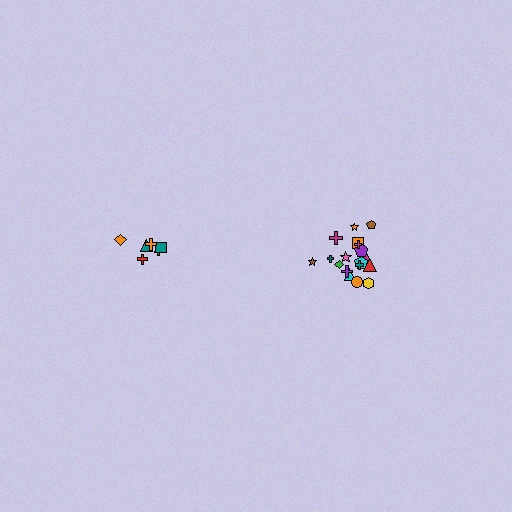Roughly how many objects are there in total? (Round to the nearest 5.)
Roughly 25 objects in total.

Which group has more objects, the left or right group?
The right group.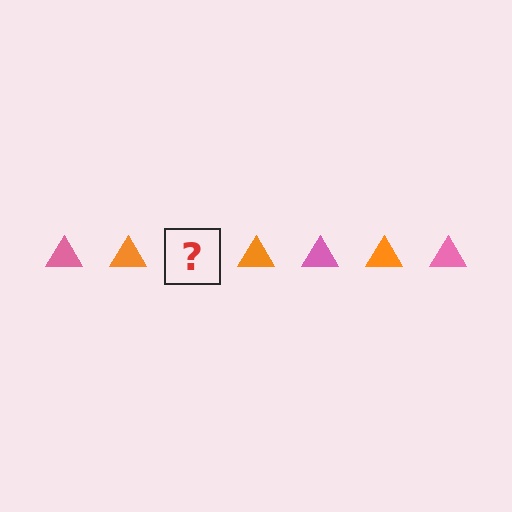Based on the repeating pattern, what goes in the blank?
The blank should be a pink triangle.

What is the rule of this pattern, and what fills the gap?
The rule is that the pattern cycles through pink, orange triangles. The gap should be filled with a pink triangle.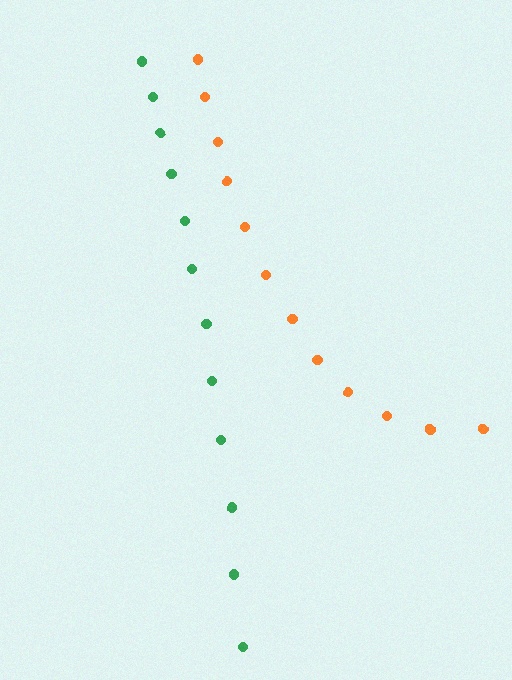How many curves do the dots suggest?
There are 2 distinct paths.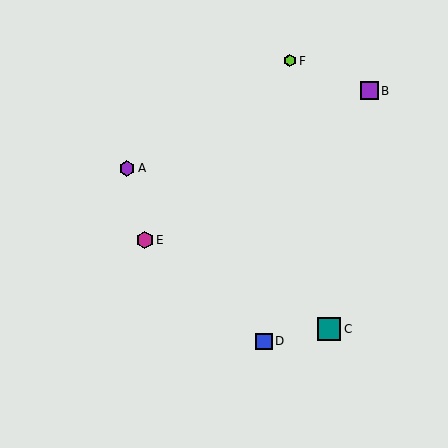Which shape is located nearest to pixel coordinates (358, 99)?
The purple square (labeled B) at (370, 91) is nearest to that location.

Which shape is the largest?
The teal square (labeled C) is the largest.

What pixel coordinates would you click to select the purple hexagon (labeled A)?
Click at (127, 168) to select the purple hexagon A.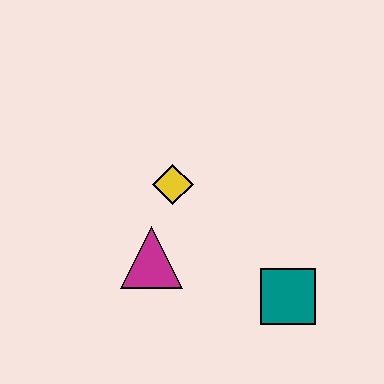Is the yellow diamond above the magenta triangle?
Yes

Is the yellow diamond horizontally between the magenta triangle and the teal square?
Yes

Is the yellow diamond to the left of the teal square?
Yes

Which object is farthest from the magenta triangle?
The teal square is farthest from the magenta triangle.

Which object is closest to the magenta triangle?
The yellow diamond is closest to the magenta triangle.